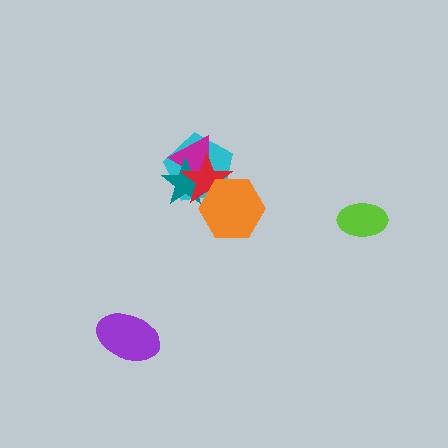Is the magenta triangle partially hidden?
Yes, it is partially covered by another shape.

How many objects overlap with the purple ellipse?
0 objects overlap with the purple ellipse.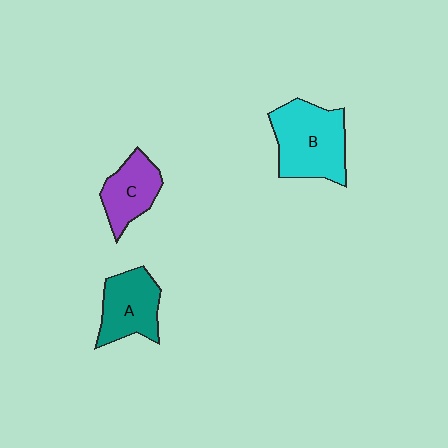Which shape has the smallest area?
Shape C (purple).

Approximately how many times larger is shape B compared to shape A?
Approximately 1.4 times.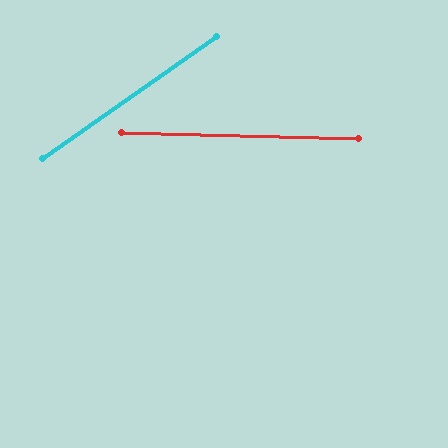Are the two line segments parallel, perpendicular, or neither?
Neither parallel nor perpendicular — they differ by about 36°.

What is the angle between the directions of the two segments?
Approximately 36 degrees.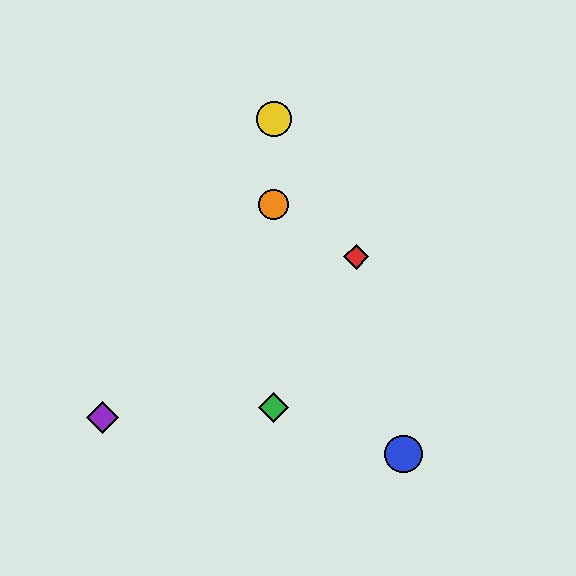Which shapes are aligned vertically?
The green diamond, the yellow circle, the orange circle are aligned vertically.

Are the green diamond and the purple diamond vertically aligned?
No, the green diamond is at x≈274 and the purple diamond is at x≈102.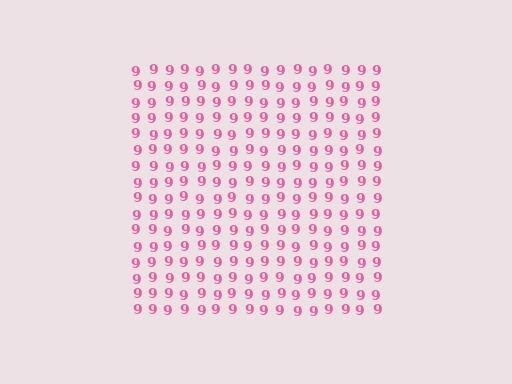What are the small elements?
The small elements are digit 9's.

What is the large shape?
The large shape is a square.